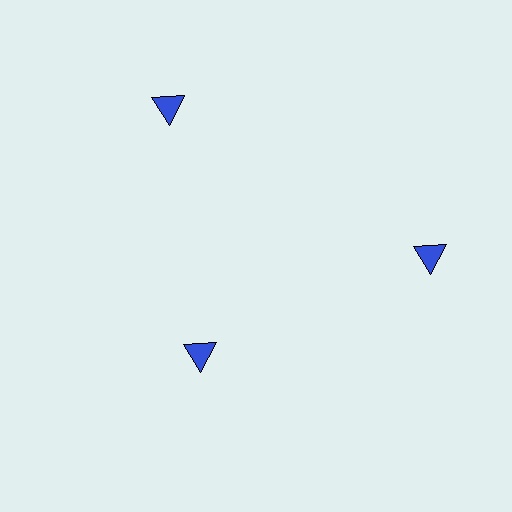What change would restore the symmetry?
The symmetry would be restored by moving it outward, back onto the ring so that all 3 triangles sit at equal angles and equal distance from the center.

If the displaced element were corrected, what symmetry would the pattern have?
It would have 3-fold rotational symmetry — the pattern would map onto itself every 120 degrees.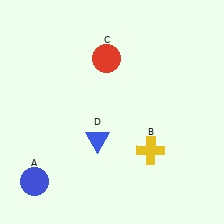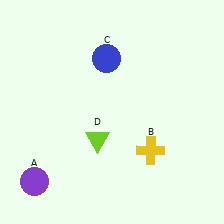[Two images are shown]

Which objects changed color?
A changed from blue to purple. C changed from red to blue. D changed from blue to lime.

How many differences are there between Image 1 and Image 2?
There are 3 differences between the two images.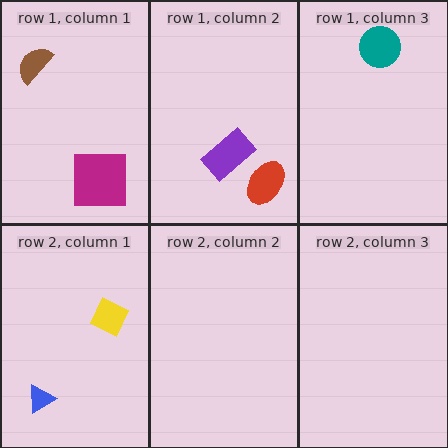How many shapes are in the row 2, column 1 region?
2.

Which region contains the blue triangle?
The row 2, column 1 region.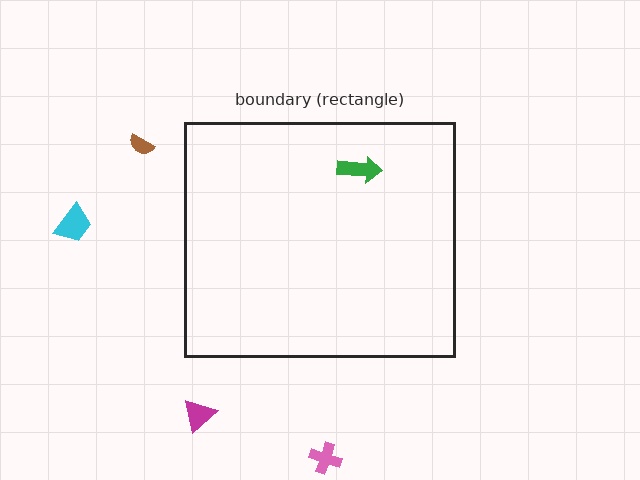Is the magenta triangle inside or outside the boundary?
Outside.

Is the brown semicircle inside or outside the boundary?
Outside.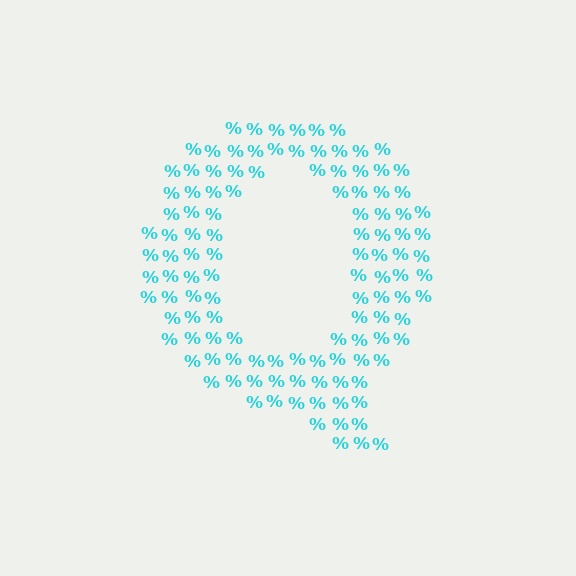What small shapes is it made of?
It is made of small percent signs.